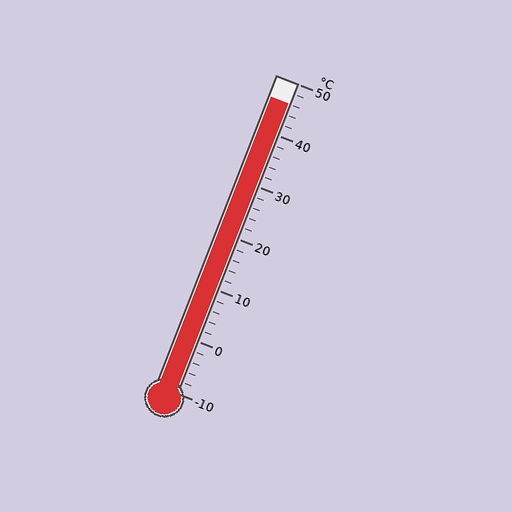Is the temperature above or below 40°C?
The temperature is above 40°C.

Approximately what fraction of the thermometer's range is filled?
The thermometer is filled to approximately 95% of its range.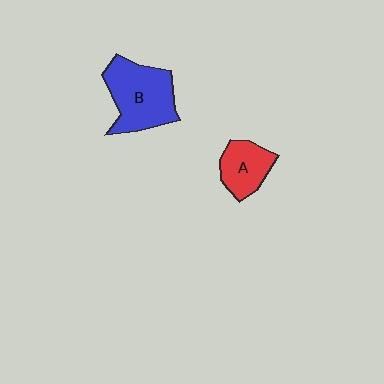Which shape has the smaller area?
Shape A (red).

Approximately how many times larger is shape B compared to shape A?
Approximately 1.7 times.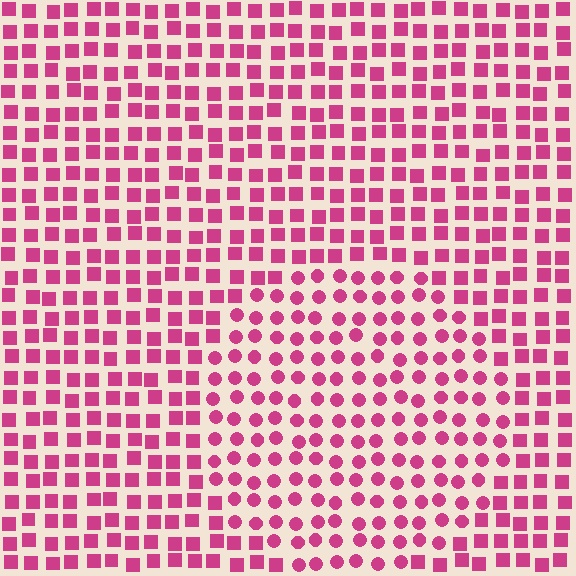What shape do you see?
I see a circle.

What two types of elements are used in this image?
The image uses circles inside the circle region and squares outside it.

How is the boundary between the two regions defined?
The boundary is defined by a change in element shape: circles inside vs. squares outside. All elements share the same color and spacing.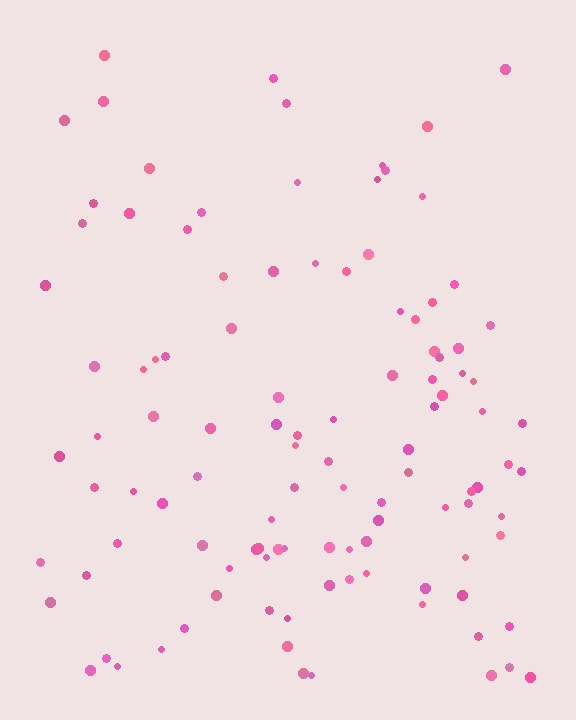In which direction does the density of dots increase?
From top to bottom, with the bottom side densest.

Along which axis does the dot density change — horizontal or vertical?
Vertical.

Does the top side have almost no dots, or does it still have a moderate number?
Still a moderate number, just noticeably fewer than the bottom.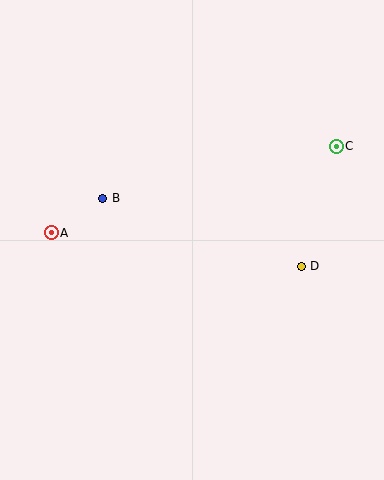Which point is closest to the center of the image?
Point B at (103, 198) is closest to the center.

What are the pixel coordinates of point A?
Point A is at (51, 233).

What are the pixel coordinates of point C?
Point C is at (336, 146).